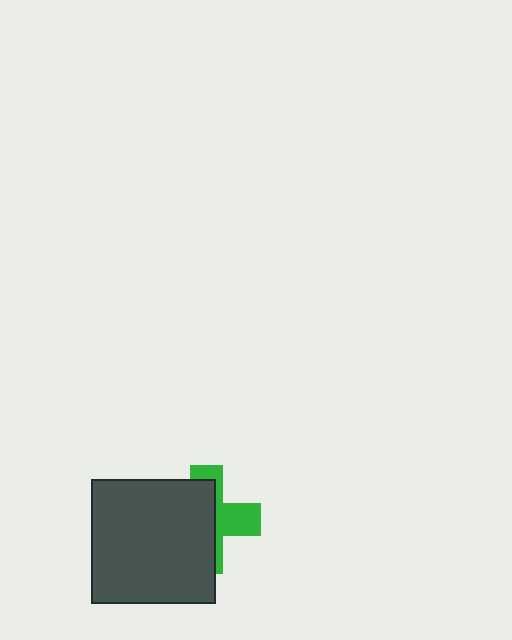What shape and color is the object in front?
The object in front is a dark gray square.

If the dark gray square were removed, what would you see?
You would see the complete green cross.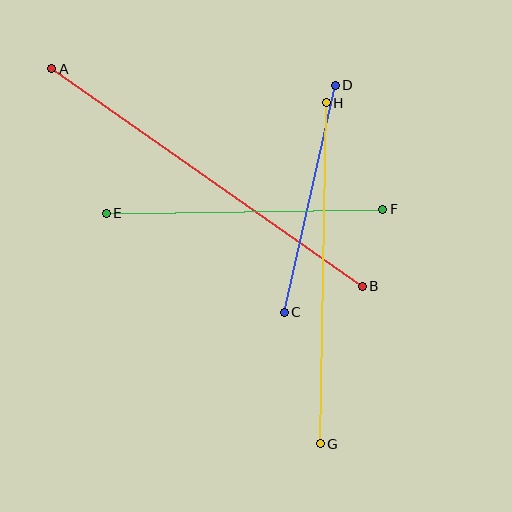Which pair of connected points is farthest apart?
Points A and B are farthest apart.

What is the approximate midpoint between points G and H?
The midpoint is at approximately (323, 273) pixels.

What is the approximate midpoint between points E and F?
The midpoint is at approximately (244, 211) pixels.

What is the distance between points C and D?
The distance is approximately 233 pixels.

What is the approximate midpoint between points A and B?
The midpoint is at approximately (207, 177) pixels.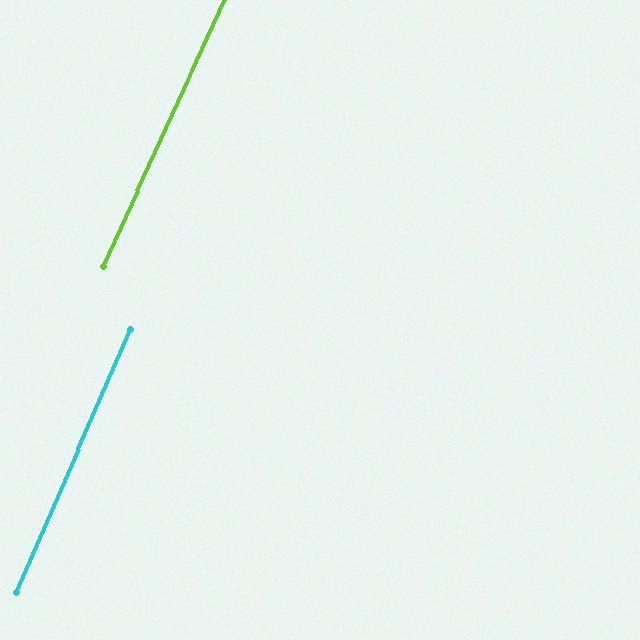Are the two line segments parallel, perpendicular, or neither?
Parallel — their directions differ by only 1.2°.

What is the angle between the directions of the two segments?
Approximately 1 degree.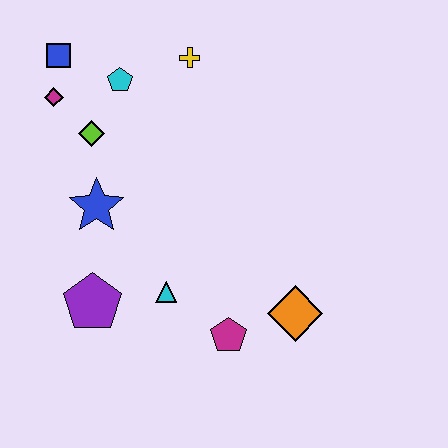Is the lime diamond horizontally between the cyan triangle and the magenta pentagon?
No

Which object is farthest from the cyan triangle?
The blue square is farthest from the cyan triangle.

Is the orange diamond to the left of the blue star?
No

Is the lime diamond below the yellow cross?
Yes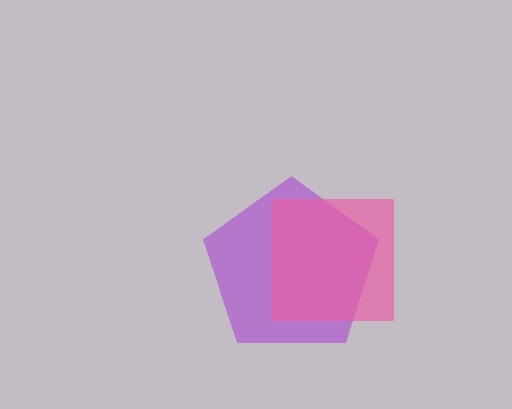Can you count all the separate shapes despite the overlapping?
Yes, there are 2 separate shapes.